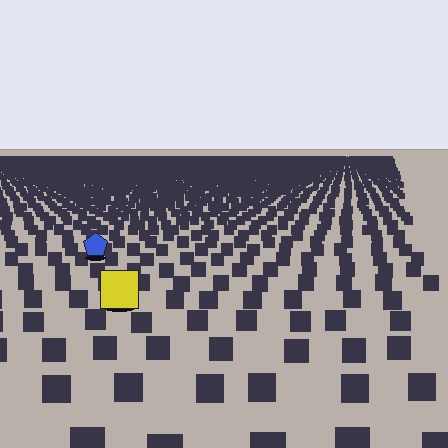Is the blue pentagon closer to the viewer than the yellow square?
No. The yellow square is closer — you can tell from the texture gradient: the ground texture is coarser near it.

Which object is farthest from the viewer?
The blue pentagon is farthest from the viewer. It appears smaller and the ground texture around it is denser.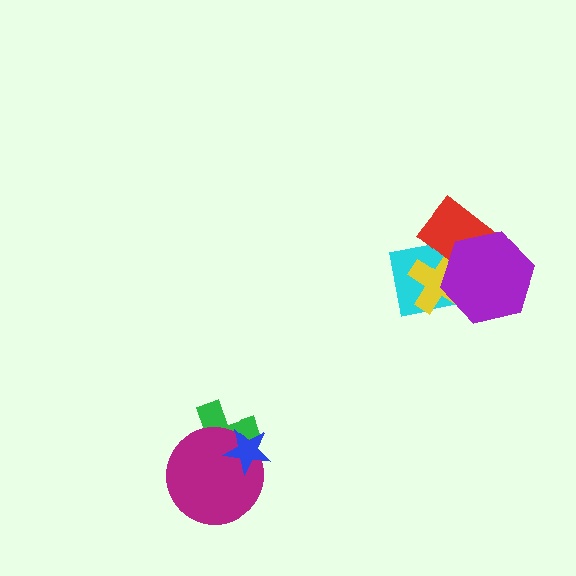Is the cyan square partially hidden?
Yes, it is partially covered by another shape.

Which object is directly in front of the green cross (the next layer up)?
The magenta circle is directly in front of the green cross.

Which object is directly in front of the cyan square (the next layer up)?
The yellow cross is directly in front of the cyan square.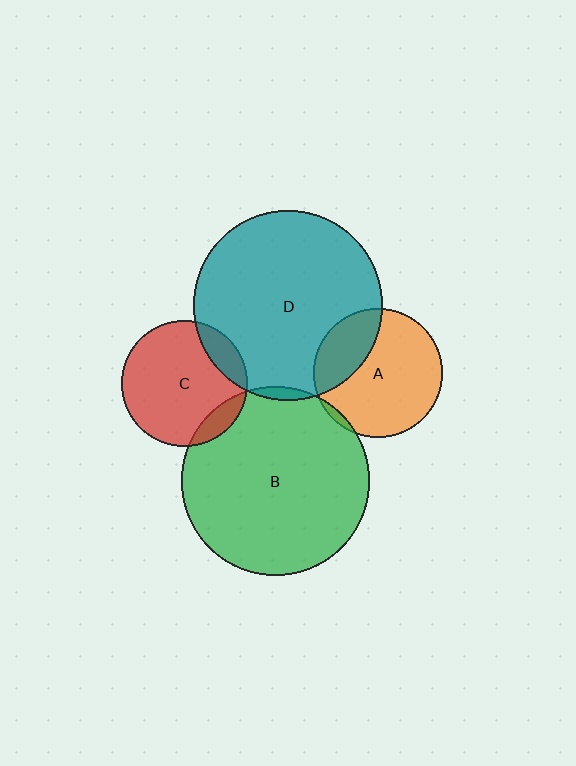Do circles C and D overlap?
Yes.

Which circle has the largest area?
Circle D (teal).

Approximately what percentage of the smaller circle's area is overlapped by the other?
Approximately 15%.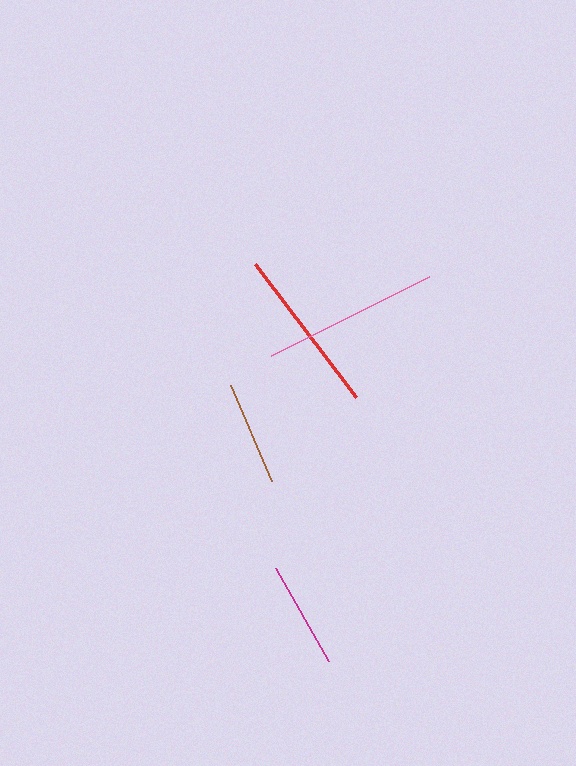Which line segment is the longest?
The pink line is the longest at approximately 177 pixels.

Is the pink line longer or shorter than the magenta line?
The pink line is longer than the magenta line.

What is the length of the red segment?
The red segment is approximately 167 pixels long.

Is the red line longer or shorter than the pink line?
The pink line is longer than the red line.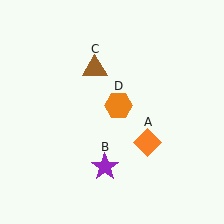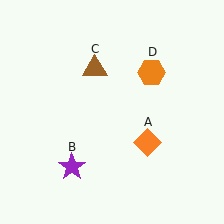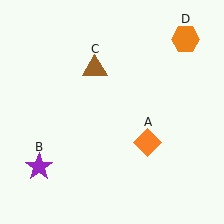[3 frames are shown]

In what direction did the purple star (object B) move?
The purple star (object B) moved left.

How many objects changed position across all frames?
2 objects changed position: purple star (object B), orange hexagon (object D).